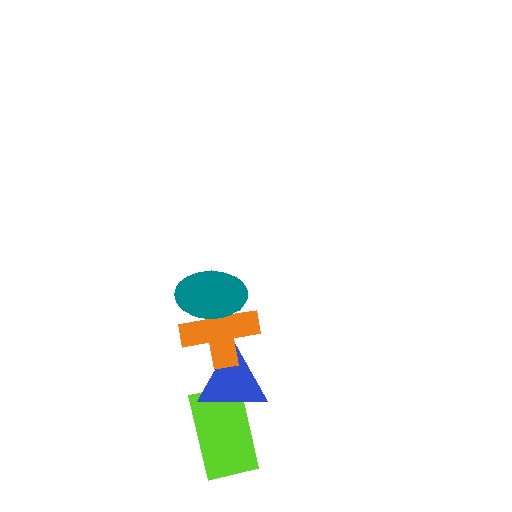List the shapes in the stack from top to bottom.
From top to bottom: the teal ellipse, the orange cross, the blue triangle, the lime rectangle.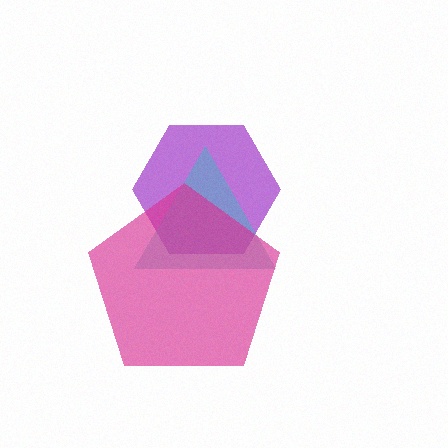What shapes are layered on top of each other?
The layered shapes are: a purple hexagon, a cyan triangle, a magenta pentagon.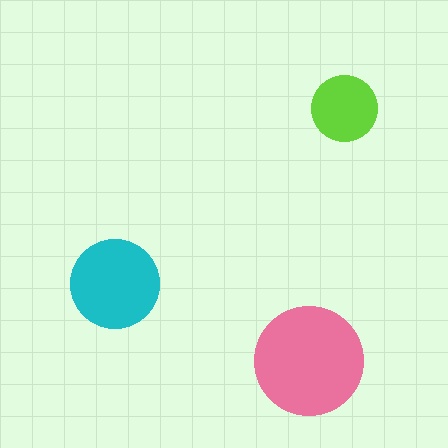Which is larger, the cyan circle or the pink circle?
The pink one.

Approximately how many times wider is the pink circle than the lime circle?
About 1.5 times wider.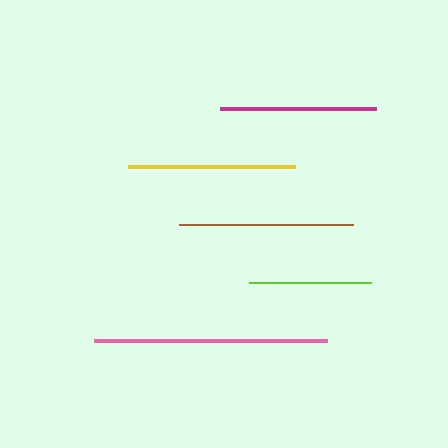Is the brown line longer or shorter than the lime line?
The brown line is longer than the lime line.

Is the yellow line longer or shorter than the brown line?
The brown line is longer than the yellow line.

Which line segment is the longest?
The pink line is the longest at approximately 233 pixels.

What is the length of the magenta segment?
The magenta segment is approximately 157 pixels long.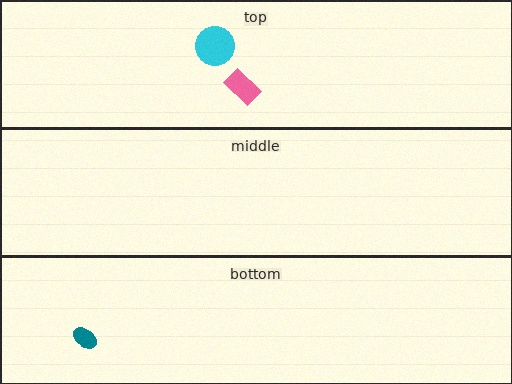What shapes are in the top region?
The cyan circle, the pink rectangle.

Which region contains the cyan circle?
The top region.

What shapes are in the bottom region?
The teal ellipse.